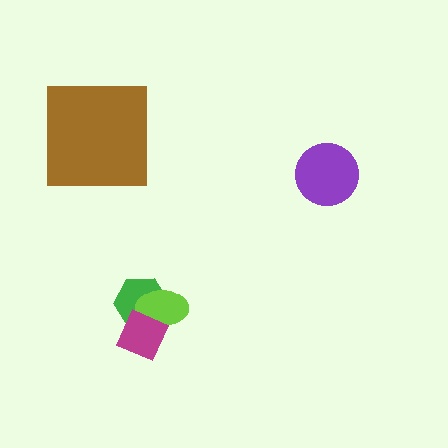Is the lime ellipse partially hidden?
Yes, it is partially covered by another shape.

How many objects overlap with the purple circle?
0 objects overlap with the purple circle.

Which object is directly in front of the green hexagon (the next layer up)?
The lime ellipse is directly in front of the green hexagon.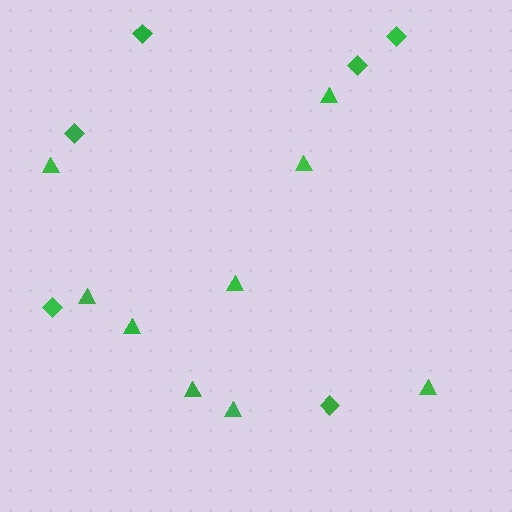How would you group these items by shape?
There are 2 groups: one group of triangles (9) and one group of diamonds (6).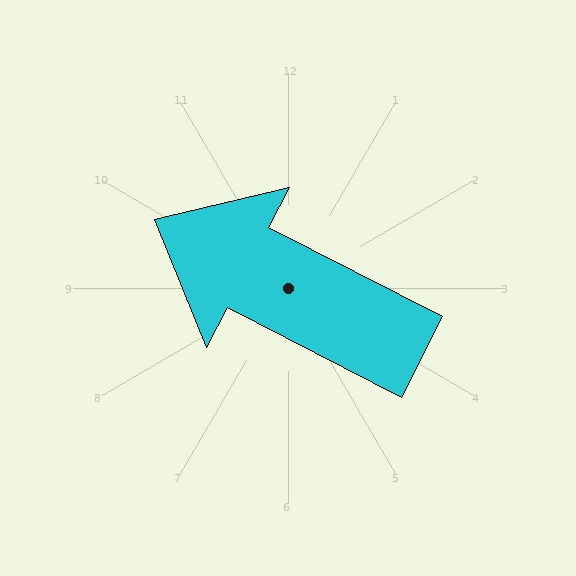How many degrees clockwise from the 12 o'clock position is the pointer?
Approximately 297 degrees.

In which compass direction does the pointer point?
Northwest.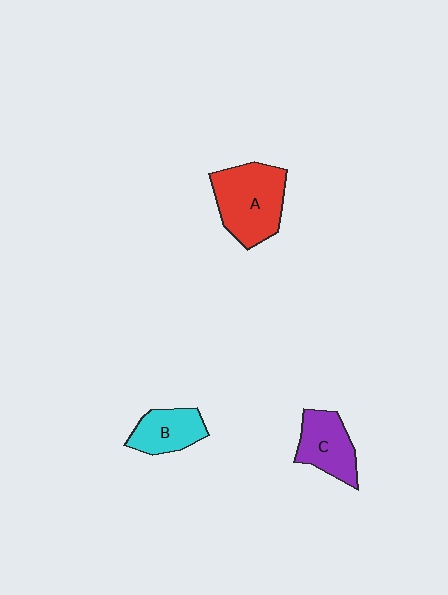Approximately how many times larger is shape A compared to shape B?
Approximately 1.7 times.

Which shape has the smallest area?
Shape B (cyan).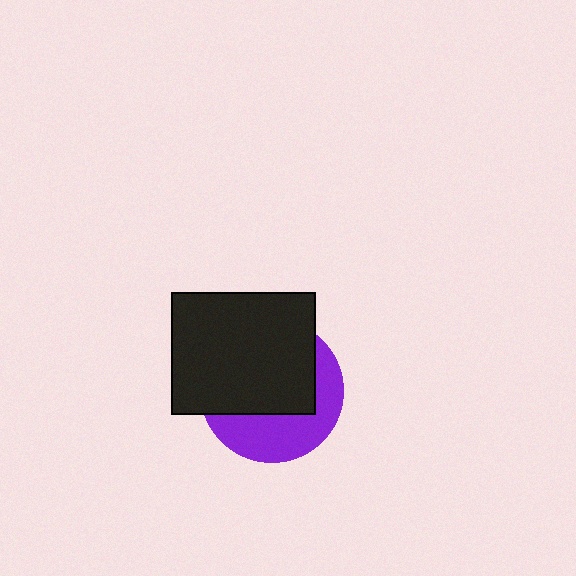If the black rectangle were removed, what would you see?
You would see the complete purple circle.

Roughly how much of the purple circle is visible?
A small part of it is visible (roughly 40%).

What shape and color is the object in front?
The object in front is a black rectangle.